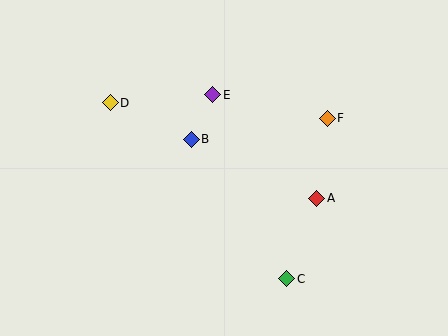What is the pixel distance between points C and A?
The distance between C and A is 86 pixels.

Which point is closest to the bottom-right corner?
Point C is closest to the bottom-right corner.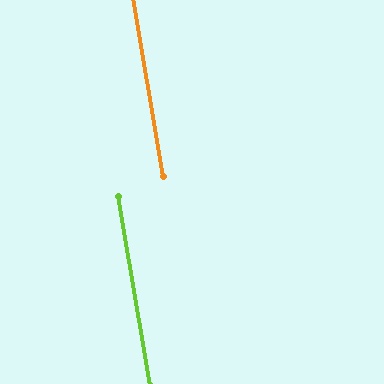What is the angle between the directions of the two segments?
Approximately 0 degrees.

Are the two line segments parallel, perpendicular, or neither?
Parallel — their directions differ by only 0.1°.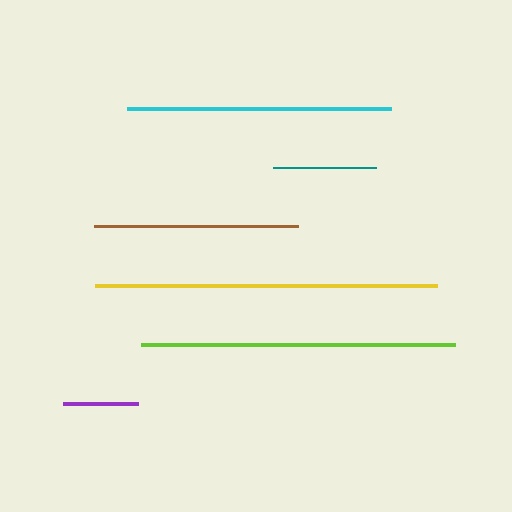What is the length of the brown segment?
The brown segment is approximately 203 pixels long.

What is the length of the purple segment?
The purple segment is approximately 74 pixels long.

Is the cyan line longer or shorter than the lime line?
The lime line is longer than the cyan line.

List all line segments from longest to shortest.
From longest to shortest: yellow, lime, cyan, brown, teal, purple.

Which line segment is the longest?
The yellow line is the longest at approximately 342 pixels.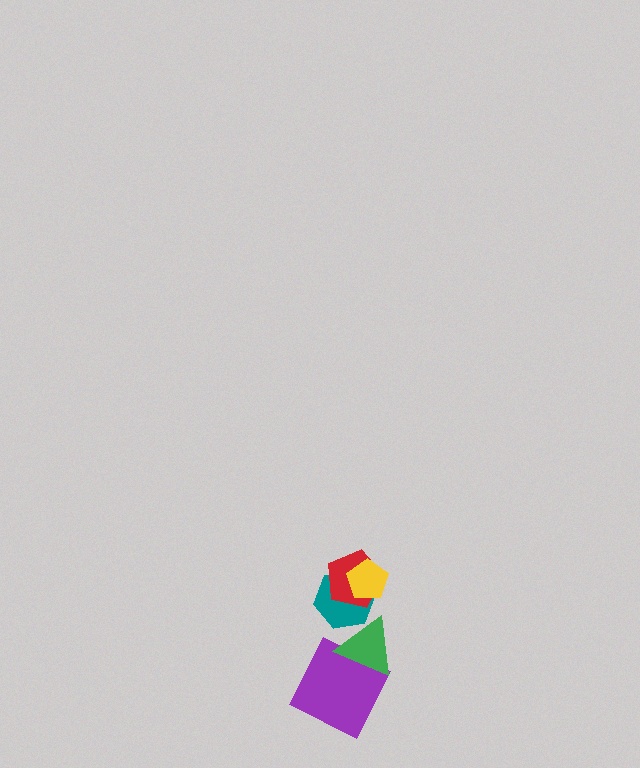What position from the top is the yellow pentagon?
The yellow pentagon is 1st from the top.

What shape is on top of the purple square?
The green triangle is on top of the purple square.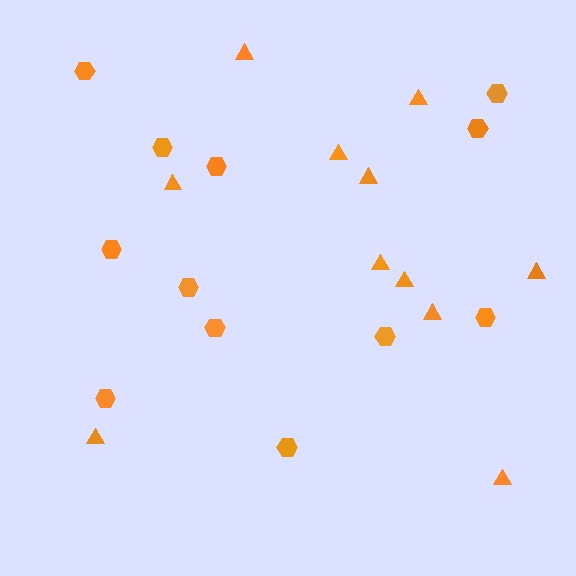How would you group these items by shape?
There are 2 groups: one group of triangles (11) and one group of hexagons (12).